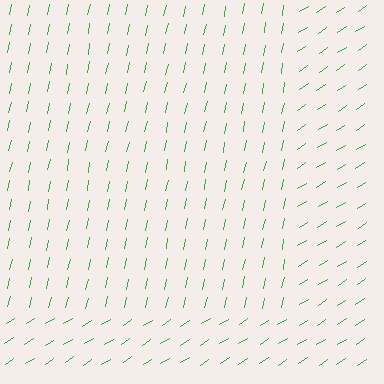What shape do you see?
I see a rectangle.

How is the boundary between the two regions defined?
The boundary is defined purely by a change in line orientation (approximately 45 degrees difference). All lines are the same color and thickness.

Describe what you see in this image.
The image is filled with small green line segments. A rectangle region in the image has lines oriented differently from the surrounding lines, creating a visible texture boundary.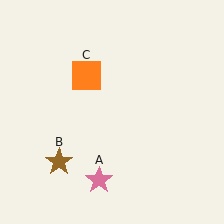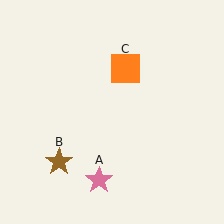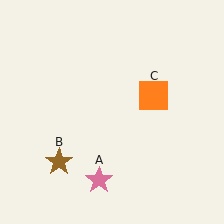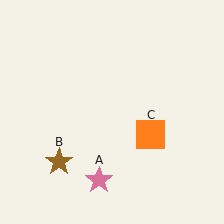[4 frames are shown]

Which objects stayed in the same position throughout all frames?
Pink star (object A) and brown star (object B) remained stationary.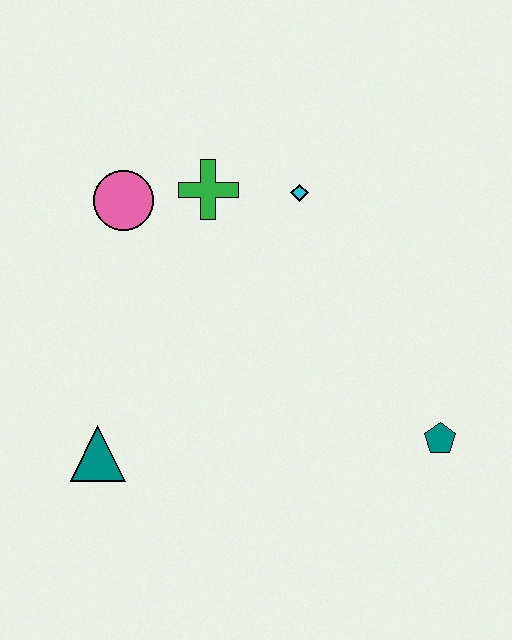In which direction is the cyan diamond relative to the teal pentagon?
The cyan diamond is above the teal pentagon.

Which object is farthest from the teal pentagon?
The pink circle is farthest from the teal pentagon.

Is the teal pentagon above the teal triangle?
Yes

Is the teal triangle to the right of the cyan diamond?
No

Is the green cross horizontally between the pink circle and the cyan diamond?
Yes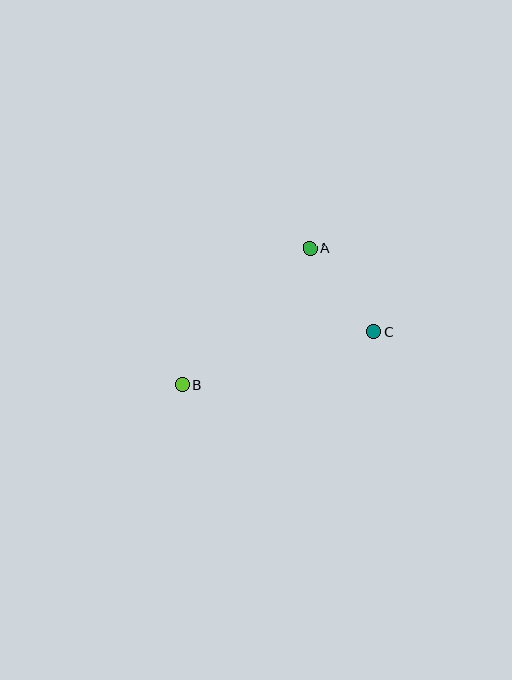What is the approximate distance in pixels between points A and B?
The distance between A and B is approximately 187 pixels.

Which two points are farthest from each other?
Points B and C are farthest from each other.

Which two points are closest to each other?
Points A and C are closest to each other.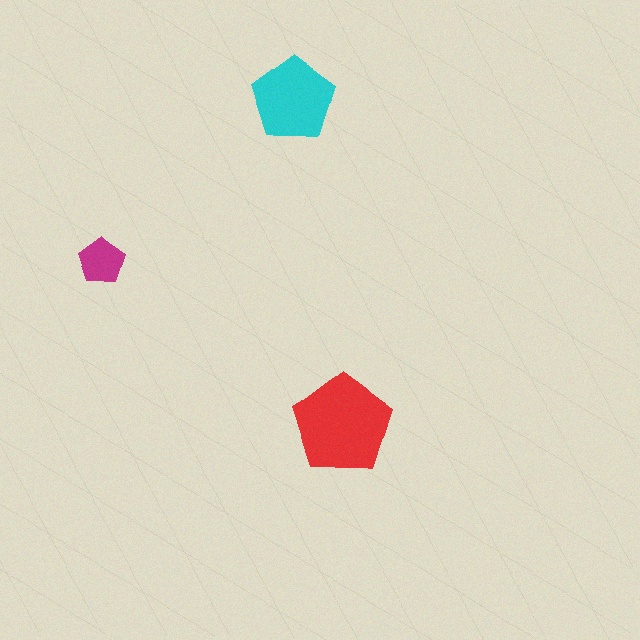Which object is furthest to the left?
The magenta pentagon is leftmost.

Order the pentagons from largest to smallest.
the red one, the cyan one, the magenta one.